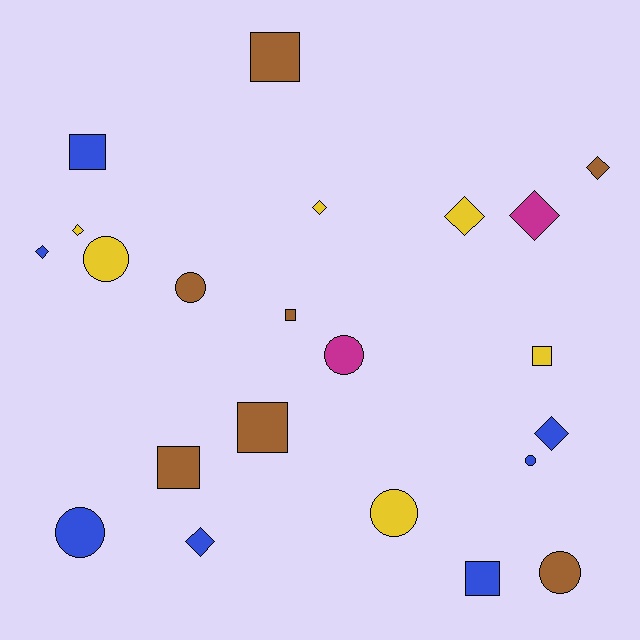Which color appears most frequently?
Brown, with 7 objects.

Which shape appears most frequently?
Diamond, with 8 objects.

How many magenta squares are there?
There are no magenta squares.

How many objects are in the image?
There are 22 objects.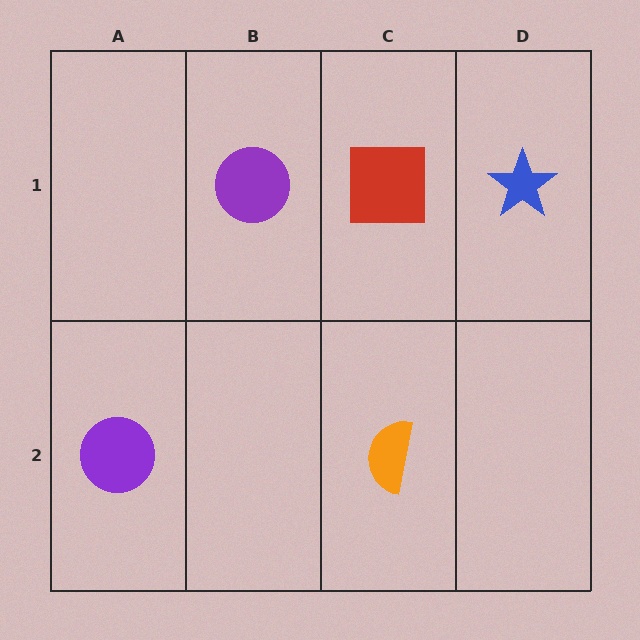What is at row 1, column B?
A purple circle.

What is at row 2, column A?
A purple circle.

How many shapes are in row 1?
3 shapes.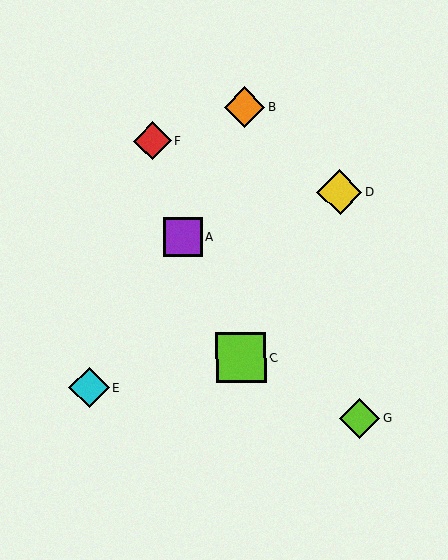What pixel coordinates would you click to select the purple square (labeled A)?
Click at (183, 237) to select the purple square A.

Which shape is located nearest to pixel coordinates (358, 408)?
The lime diamond (labeled G) at (360, 419) is nearest to that location.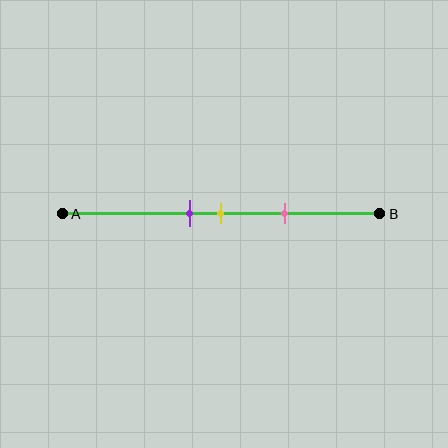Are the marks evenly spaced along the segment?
Yes, the marks are approximately evenly spaced.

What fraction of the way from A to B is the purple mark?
The purple mark is approximately 40% (0.4) of the way from A to B.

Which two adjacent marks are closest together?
The purple and yellow marks are the closest adjacent pair.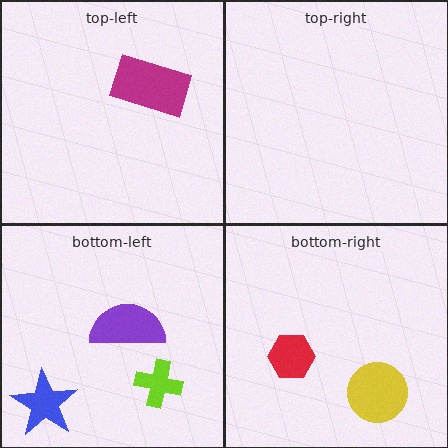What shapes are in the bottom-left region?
The blue star, the purple semicircle, the lime cross.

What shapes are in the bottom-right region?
The yellow circle, the red hexagon.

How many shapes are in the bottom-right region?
2.